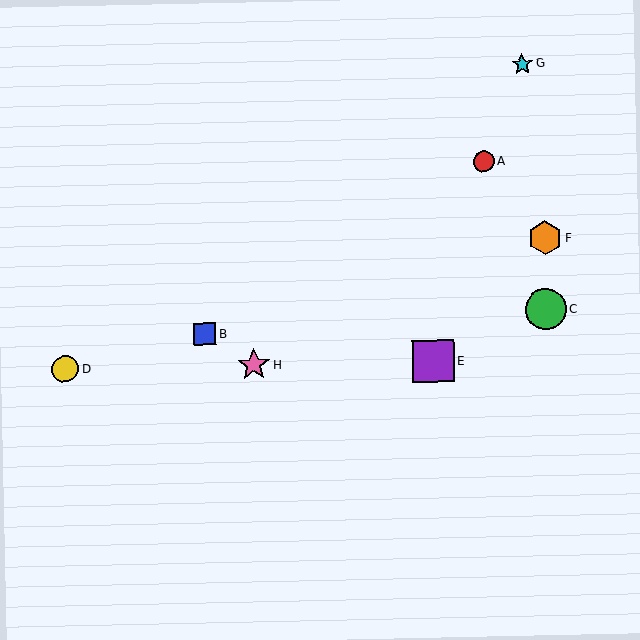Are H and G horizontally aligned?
No, H is at y≈365 and G is at y≈64.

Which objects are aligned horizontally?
Objects D, E, H are aligned horizontally.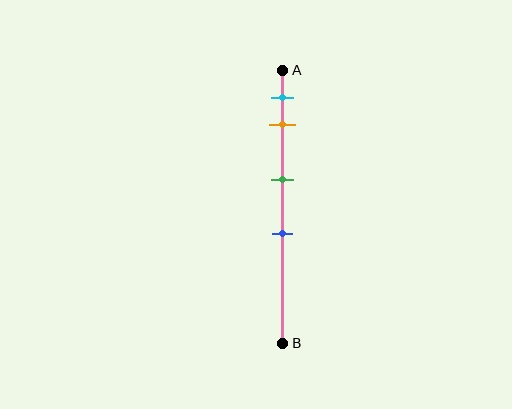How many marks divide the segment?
There are 4 marks dividing the segment.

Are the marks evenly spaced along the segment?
No, the marks are not evenly spaced.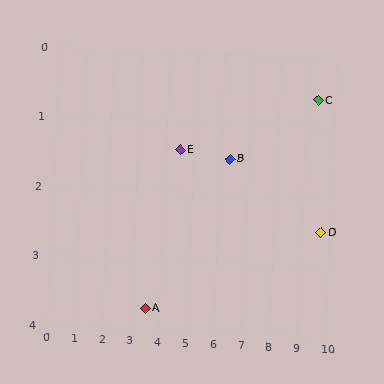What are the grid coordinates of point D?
Point D is at approximately (9.7, 2.5).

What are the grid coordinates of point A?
Point A is at approximately (3.5, 3.7).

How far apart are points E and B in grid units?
Points E and B are about 1.8 grid units apart.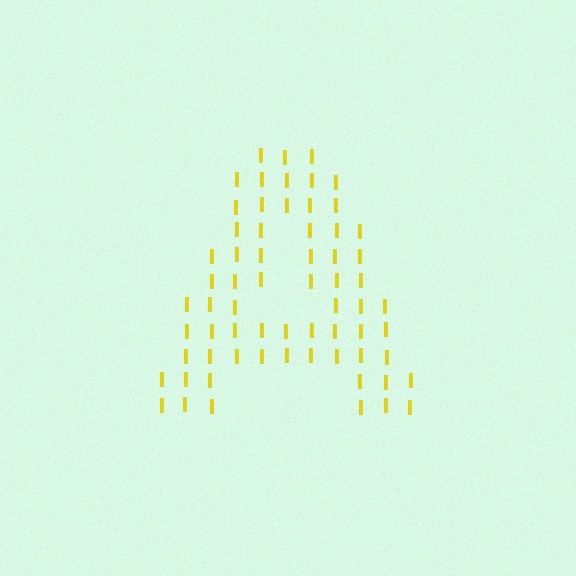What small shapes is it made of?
It is made of small letter I's.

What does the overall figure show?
The overall figure shows the letter A.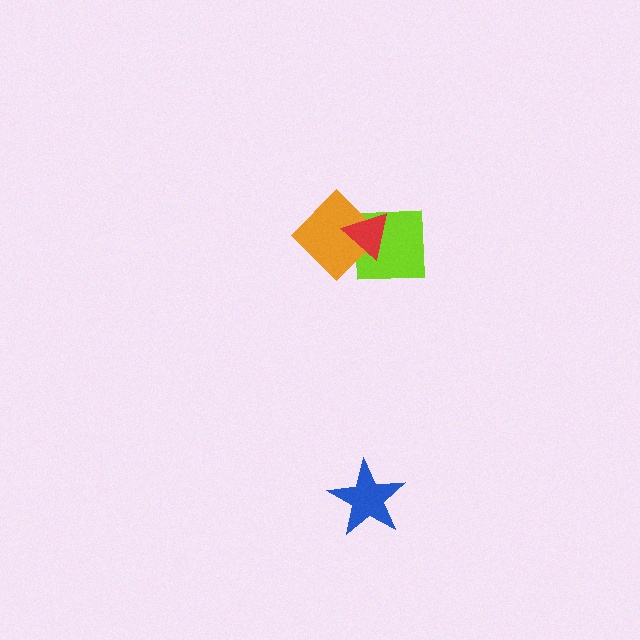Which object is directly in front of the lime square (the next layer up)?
The orange diamond is directly in front of the lime square.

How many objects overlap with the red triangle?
2 objects overlap with the red triangle.